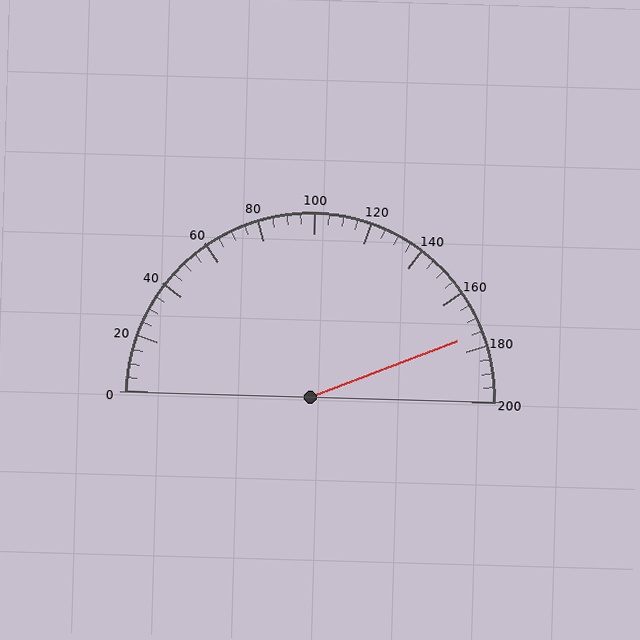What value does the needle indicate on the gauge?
The needle indicates approximately 175.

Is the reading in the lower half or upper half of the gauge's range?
The reading is in the upper half of the range (0 to 200).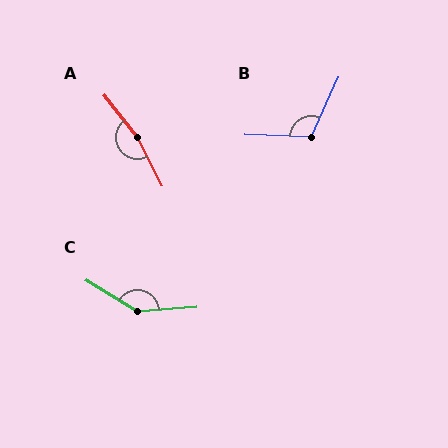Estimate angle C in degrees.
Approximately 145 degrees.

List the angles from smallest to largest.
B (113°), C (145°), A (169°).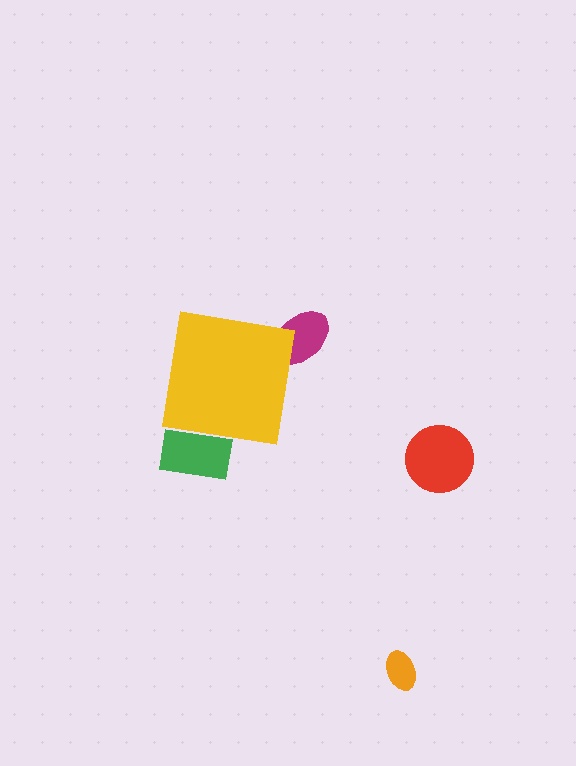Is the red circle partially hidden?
No, the red circle is fully visible.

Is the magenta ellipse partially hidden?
Yes, the magenta ellipse is partially hidden behind the yellow square.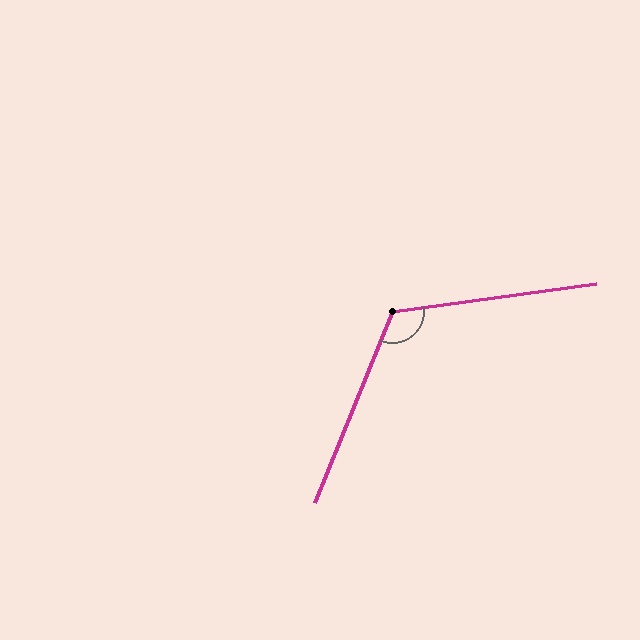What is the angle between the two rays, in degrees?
Approximately 120 degrees.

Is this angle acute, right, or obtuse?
It is obtuse.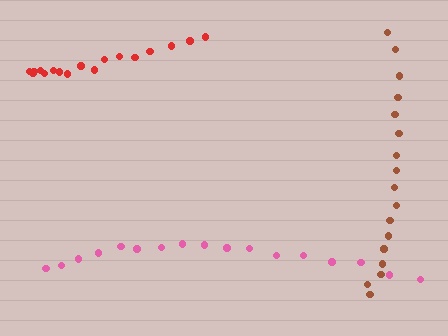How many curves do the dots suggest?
There are 3 distinct paths.